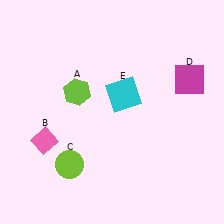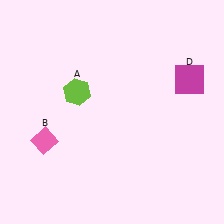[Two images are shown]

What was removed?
The cyan square (E), the lime circle (C) were removed in Image 2.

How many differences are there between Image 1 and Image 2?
There are 2 differences between the two images.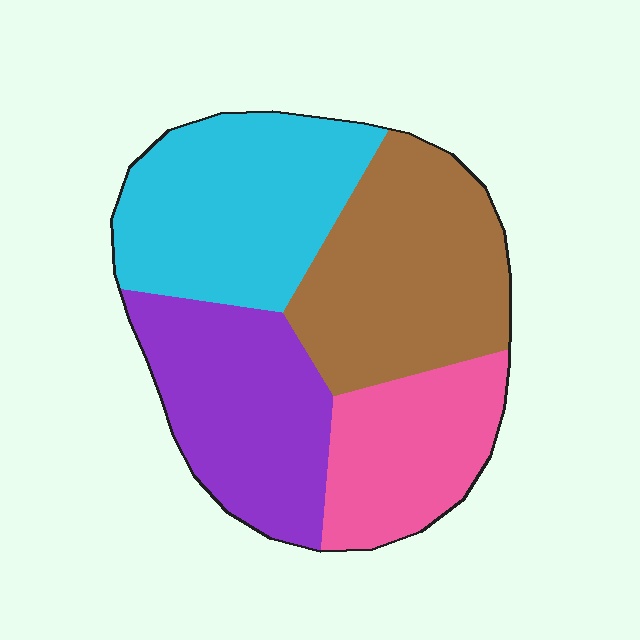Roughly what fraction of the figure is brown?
Brown covers 29% of the figure.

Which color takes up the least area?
Pink, at roughly 20%.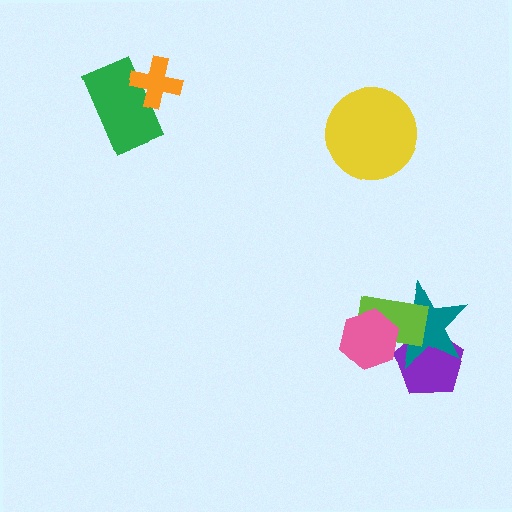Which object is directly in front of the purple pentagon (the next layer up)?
The teal star is directly in front of the purple pentagon.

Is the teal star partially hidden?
Yes, it is partially covered by another shape.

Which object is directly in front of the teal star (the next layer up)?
The lime rectangle is directly in front of the teal star.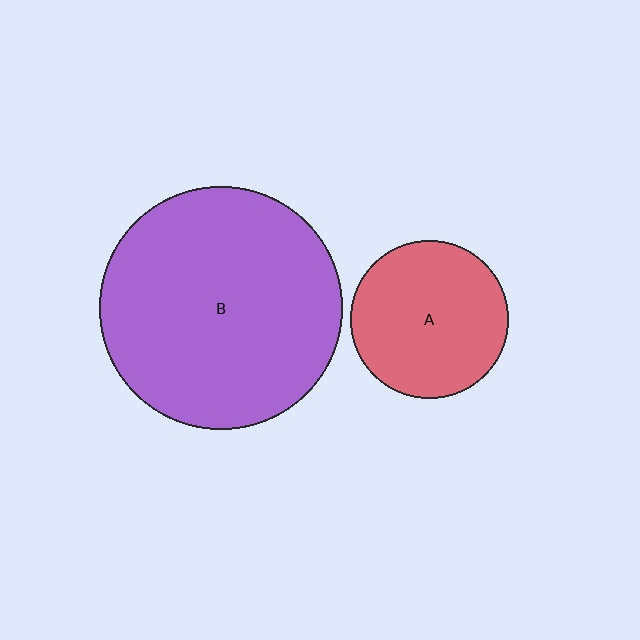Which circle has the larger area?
Circle B (purple).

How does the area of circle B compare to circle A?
Approximately 2.4 times.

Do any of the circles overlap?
No, none of the circles overlap.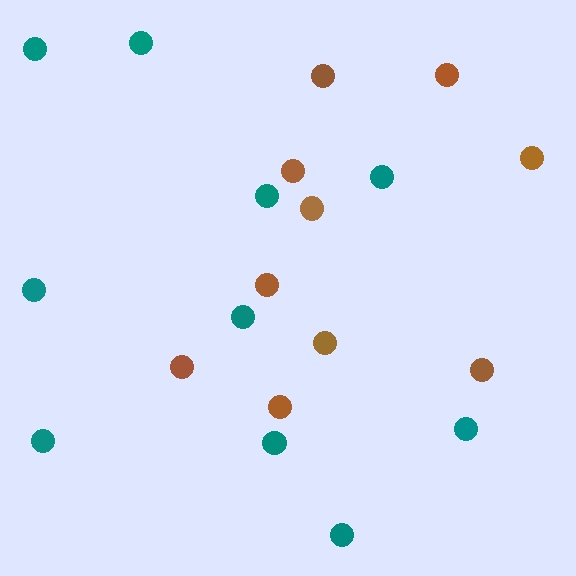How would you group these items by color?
There are 2 groups: one group of brown circles (10) and one group of teal circles (10).